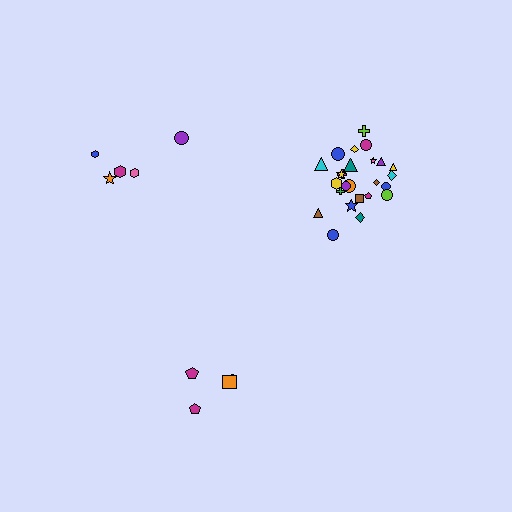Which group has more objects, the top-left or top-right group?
The top-right group.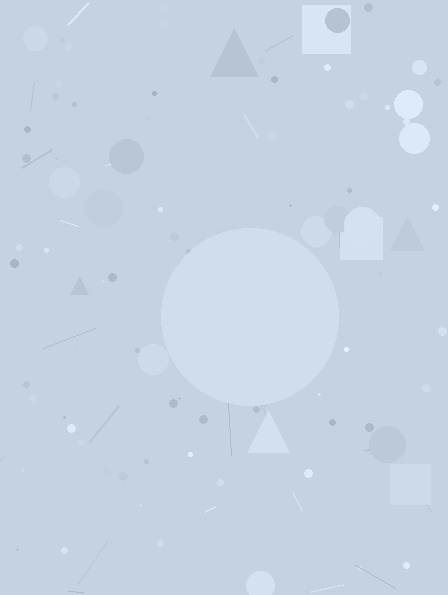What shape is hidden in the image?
A circle is hidden in the image.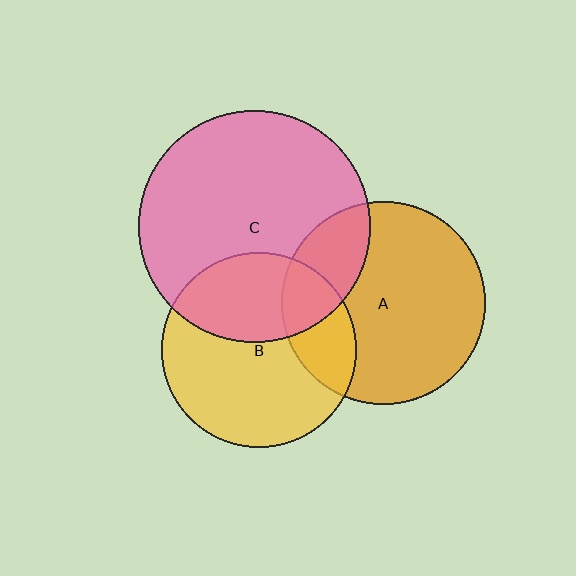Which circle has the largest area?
Circle C (pink).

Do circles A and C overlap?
Yes.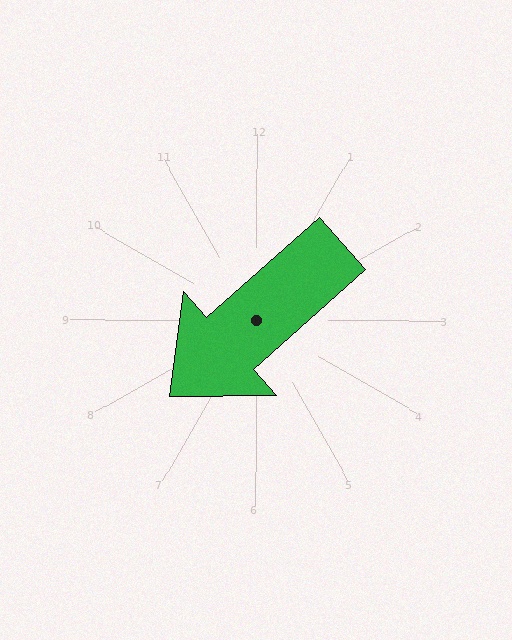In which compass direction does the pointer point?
Southwest.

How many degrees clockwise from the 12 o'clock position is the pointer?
Approximately 228 degrees.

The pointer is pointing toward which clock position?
Roughly 8 o'clock.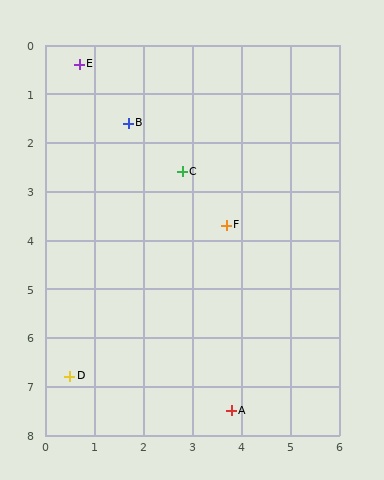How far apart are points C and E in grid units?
Points C and E are about 3.0 grid units apart.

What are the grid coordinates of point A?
Point A is at approximately (3.8, 7.5).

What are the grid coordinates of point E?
Point E is at approximately (0.7, 0.4).